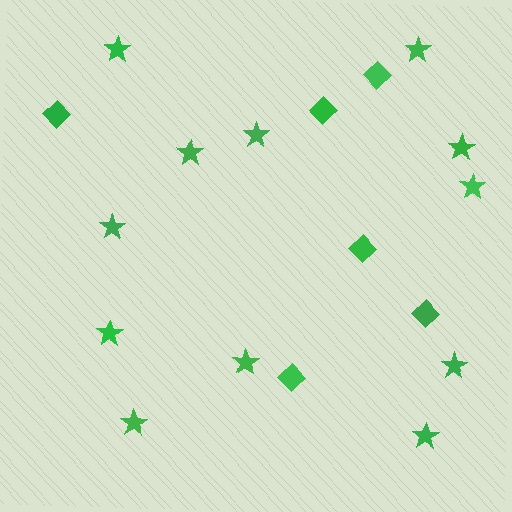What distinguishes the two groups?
There are 2 groups: one group of diamonds (6) and one group of stars (12).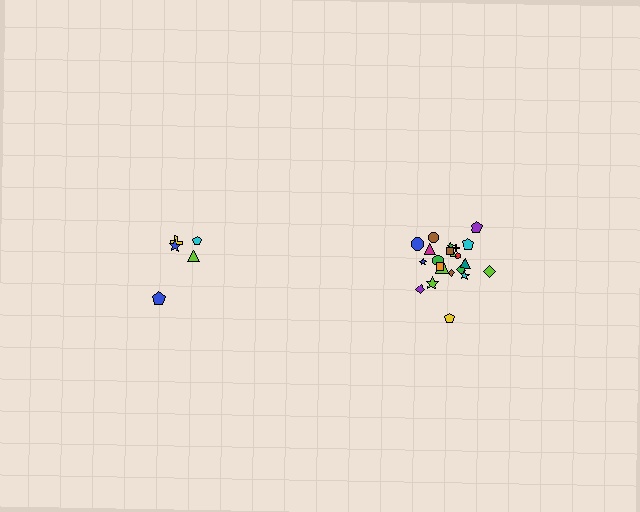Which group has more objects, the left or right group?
The right group.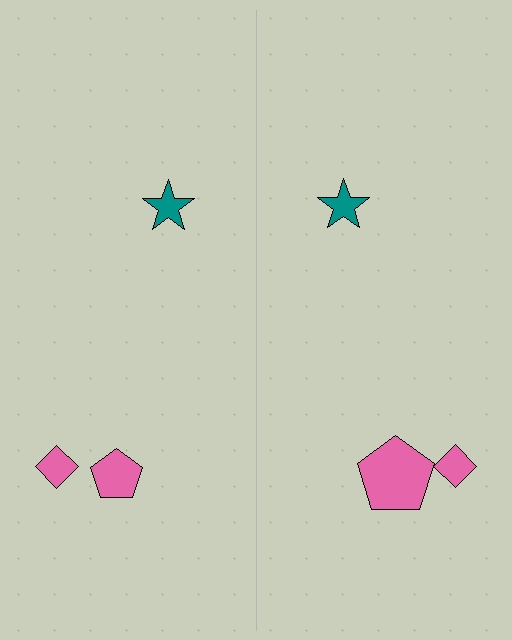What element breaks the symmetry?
The pink pentagon on the right side has a different size than its mirror counterpart.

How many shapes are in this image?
There are 6 shapes in this image.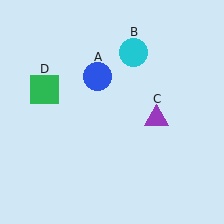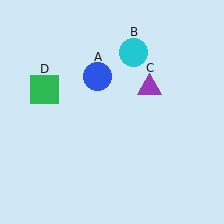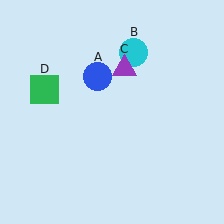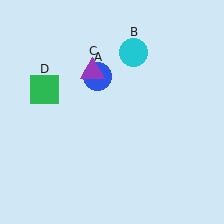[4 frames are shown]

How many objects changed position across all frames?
1 object changed position: purple triangle (object C).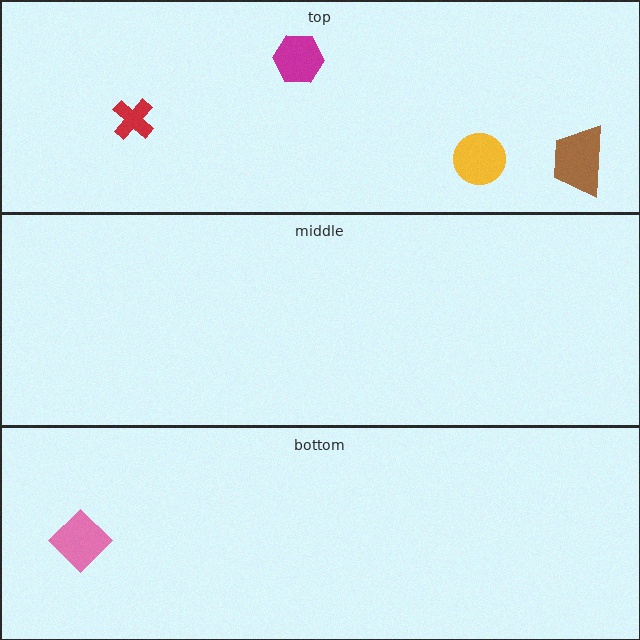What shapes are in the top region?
The yellow circle, the magenta hexagon, the brown trapezoid, the red cross.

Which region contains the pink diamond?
The bottom region.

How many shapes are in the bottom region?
1.